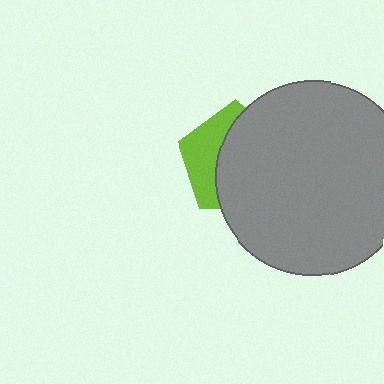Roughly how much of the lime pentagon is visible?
A small part of it is visible (roughly 35%).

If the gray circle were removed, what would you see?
You would see the complete lime pentagon.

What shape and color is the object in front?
The object in front is a gray circle.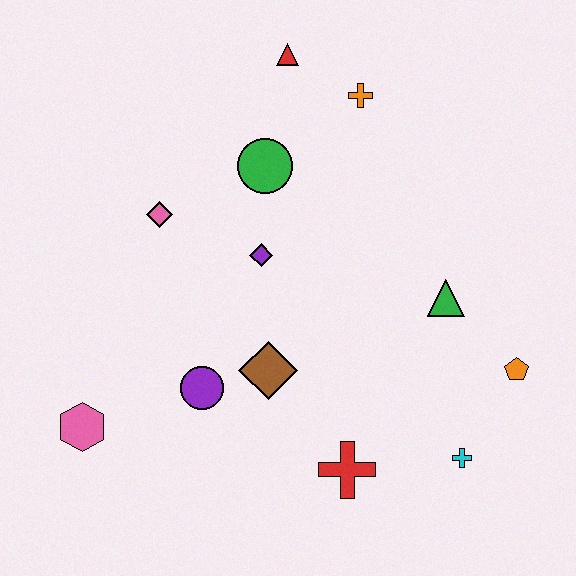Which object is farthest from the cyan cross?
The red triangle is farthest from the cyan cross.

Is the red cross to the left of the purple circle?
No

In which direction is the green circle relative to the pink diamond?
The green circle is to the right of the pink diamond.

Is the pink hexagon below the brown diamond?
Yes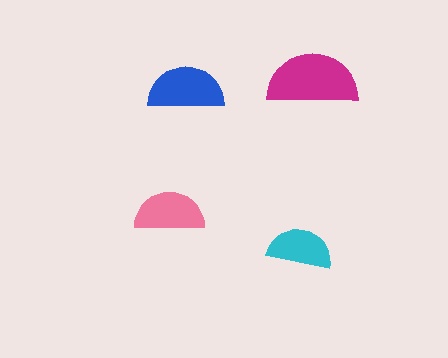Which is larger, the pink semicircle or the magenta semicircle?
The magenta one.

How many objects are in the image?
There are 4 objects in the image.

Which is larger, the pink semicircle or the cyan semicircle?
The pink one.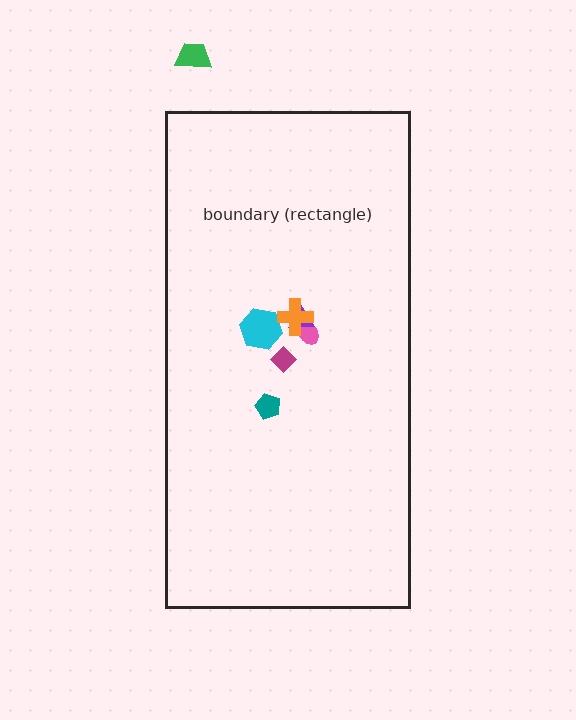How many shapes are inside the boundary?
6 inside, 1 outside.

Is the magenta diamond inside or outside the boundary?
Inside.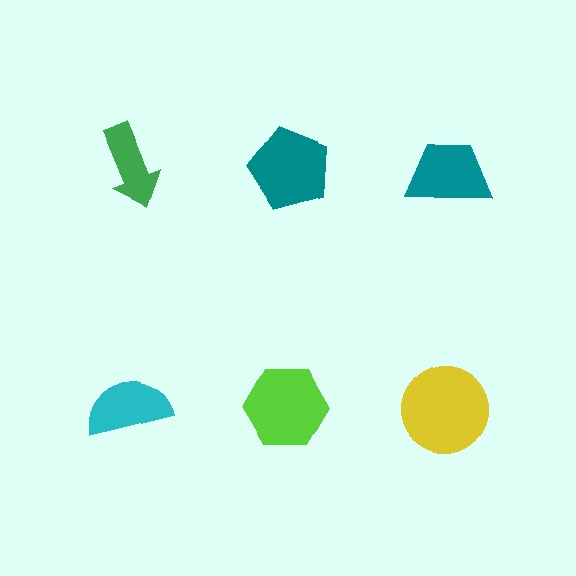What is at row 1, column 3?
A teal trapezoid.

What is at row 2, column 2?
A lime hexagon.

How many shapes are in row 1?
3 shapes.